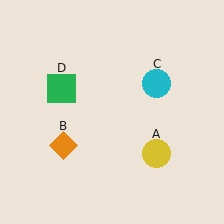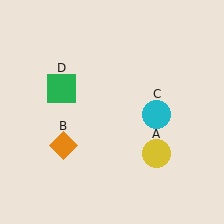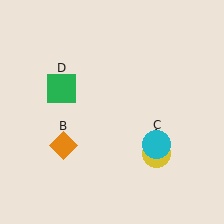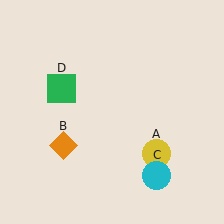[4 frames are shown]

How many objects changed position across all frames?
1 object changed position: cyan circle (object C).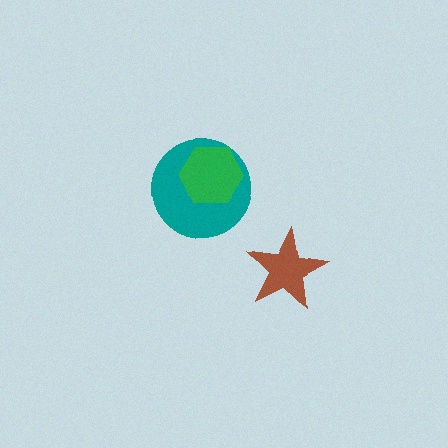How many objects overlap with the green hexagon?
1 object overlaps with the green hexagon.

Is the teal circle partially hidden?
Yes, it is partially covered by another shape.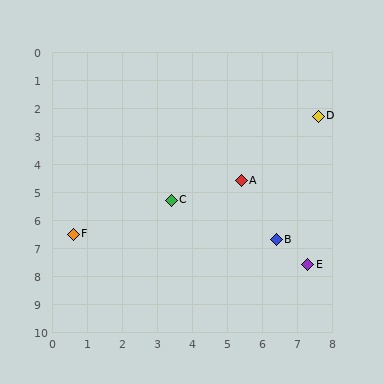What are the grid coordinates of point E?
Point E is at approximately (7.3, 7.6).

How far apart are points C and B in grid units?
Points C and B are about 3.3 grid units apart.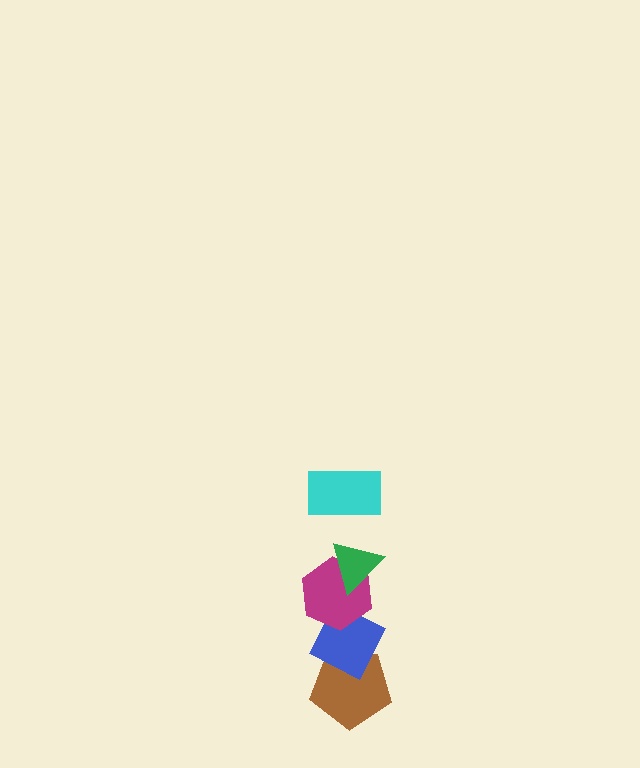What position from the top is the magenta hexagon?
The magenta hexagon is 3rd from the top.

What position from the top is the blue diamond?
The blue diamond is 4th from the top.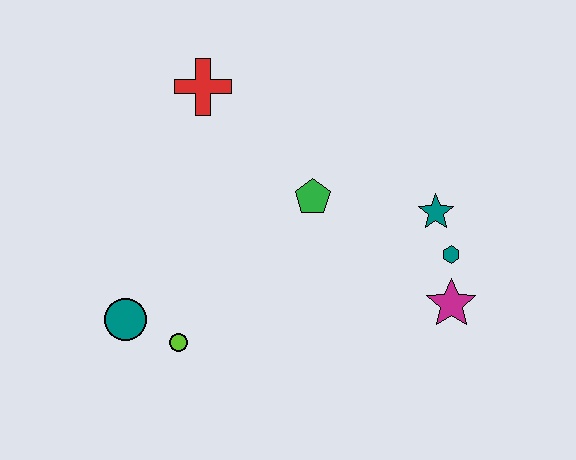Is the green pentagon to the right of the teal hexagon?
No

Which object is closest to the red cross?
The green pentagon is closest to the red cross.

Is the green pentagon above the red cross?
No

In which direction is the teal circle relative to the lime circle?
The teal circle is to the left of the lime circle.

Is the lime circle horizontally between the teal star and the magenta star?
No